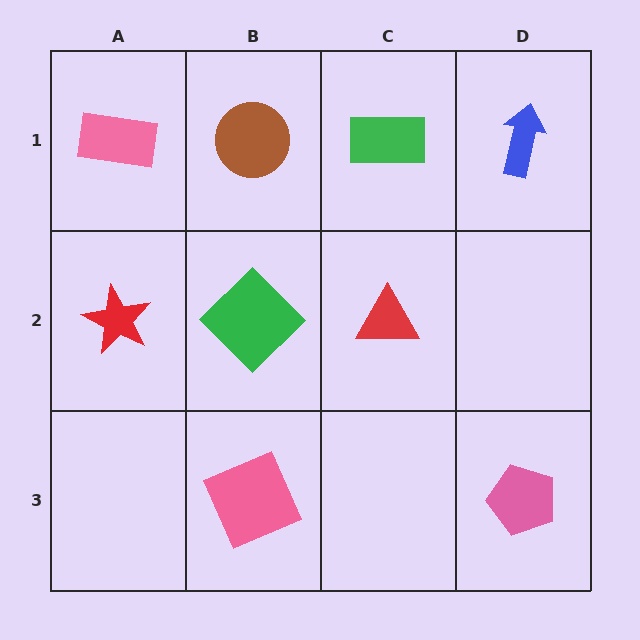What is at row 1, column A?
A pink rectangle.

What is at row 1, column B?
A brown circle.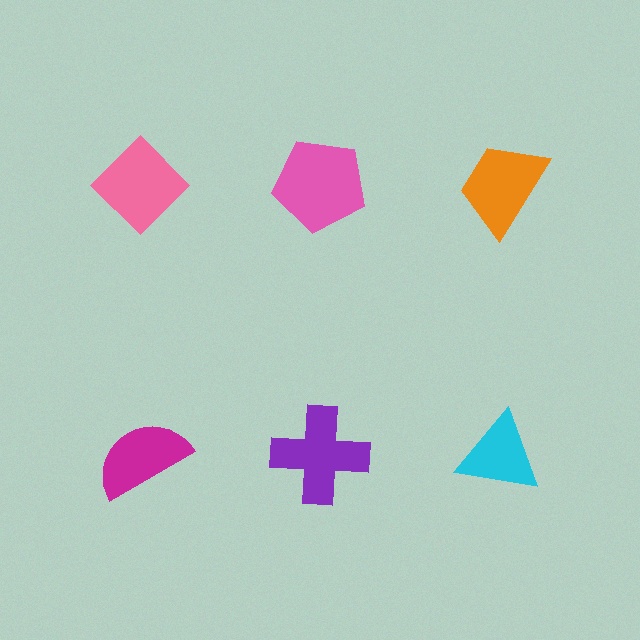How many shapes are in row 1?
3 shapes.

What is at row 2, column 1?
A magenta semicircle.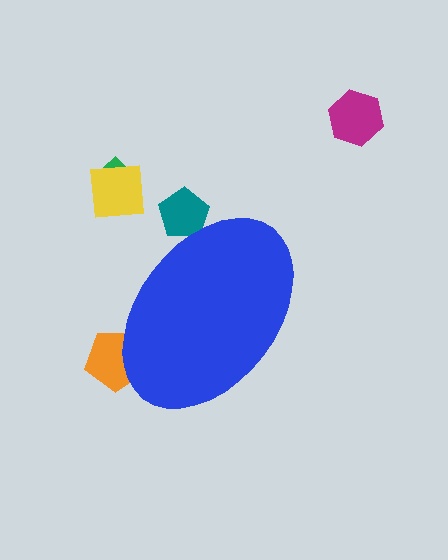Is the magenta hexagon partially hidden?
No, the magenta hexagon is fully visible.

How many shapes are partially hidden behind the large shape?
2 shapes are partially hidden.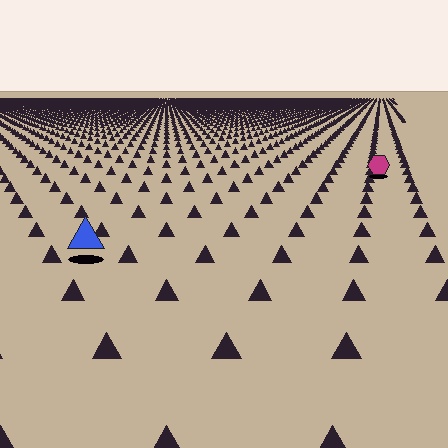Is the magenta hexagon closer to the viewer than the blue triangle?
No. The blue triangle is closer — you can tell from the texture gradient: the ground texture is coarser near it.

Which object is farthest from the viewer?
The magenta hexagon is farthest from the viewer. It appears smaller and the ground texture around it is denser.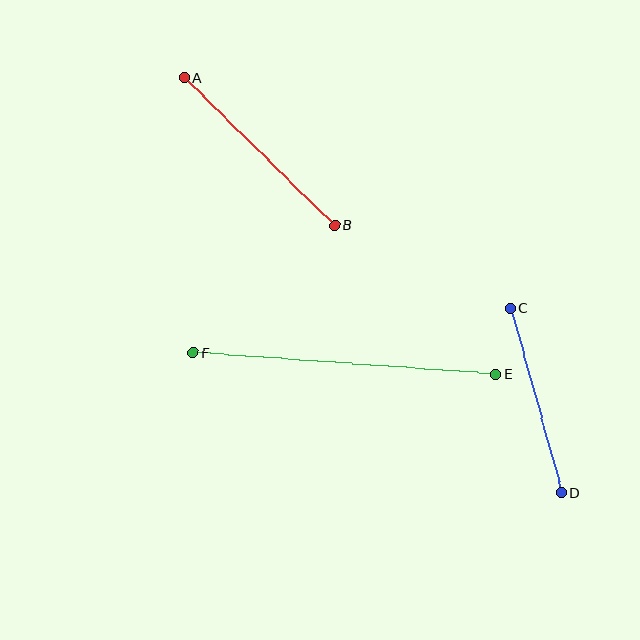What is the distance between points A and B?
The distance is approximately 211 pixels.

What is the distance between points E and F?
The distance is approximately 303 pixels.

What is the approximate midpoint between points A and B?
The midpoint is at approximately (259, 151) pixels.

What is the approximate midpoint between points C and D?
The midpoint is at approximately (536, 401) pixels.